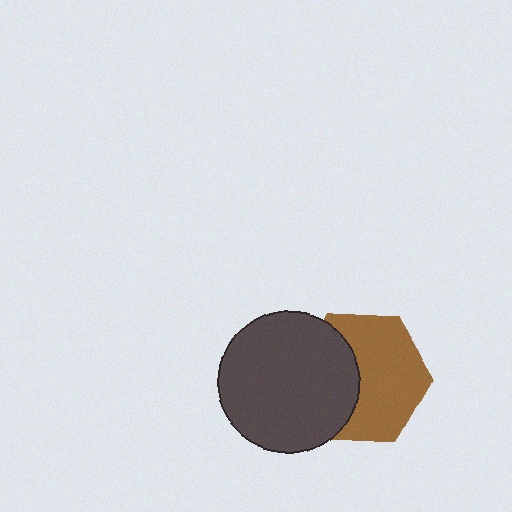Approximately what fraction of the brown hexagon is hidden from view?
Roughly 39% of the brown hexagon is hidden behind the dark gray circle.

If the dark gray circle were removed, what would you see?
You would see the complete brown hexagon.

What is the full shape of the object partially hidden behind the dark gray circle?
The partially hidden object is a brown hexagon.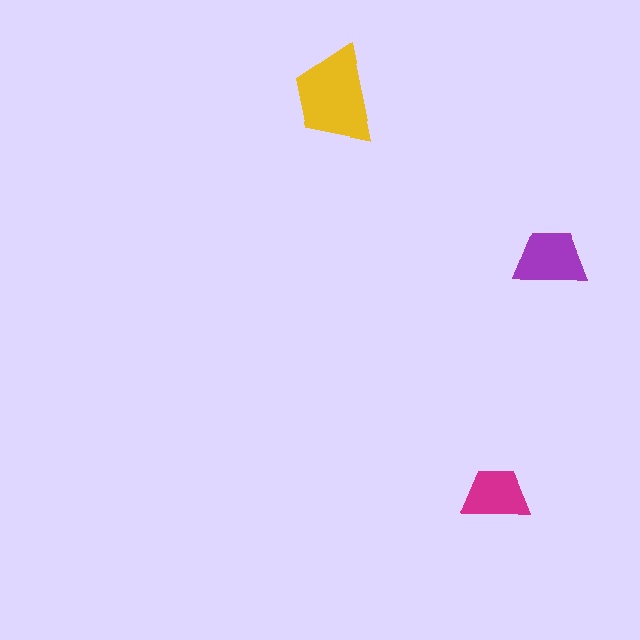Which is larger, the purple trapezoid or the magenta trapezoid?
The purple one.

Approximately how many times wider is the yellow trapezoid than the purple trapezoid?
About 1.5 times wider.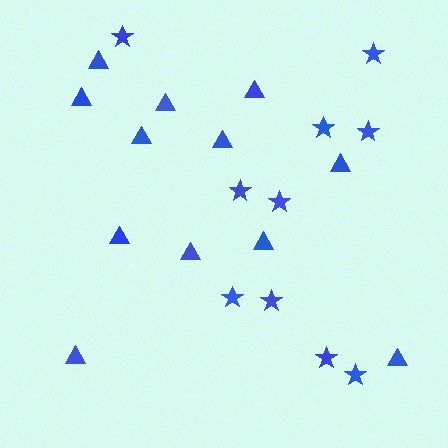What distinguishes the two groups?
There are 2 groups: one group of triangles (12) and one group of stars (10).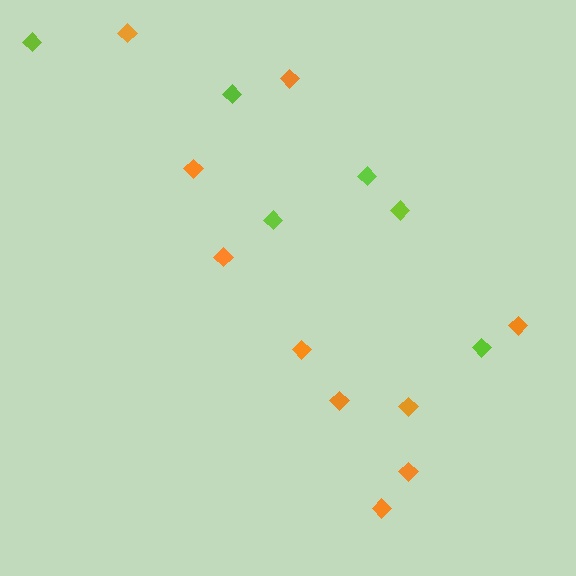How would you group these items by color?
There are 2 groups: one group of lime diamonds (6) and one group of orange diamonds (10).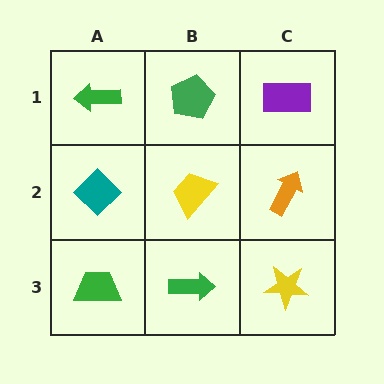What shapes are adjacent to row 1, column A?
A teal diamond (row 2, column A), a green pentagon (row 1, column B).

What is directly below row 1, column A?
A teal diamond.